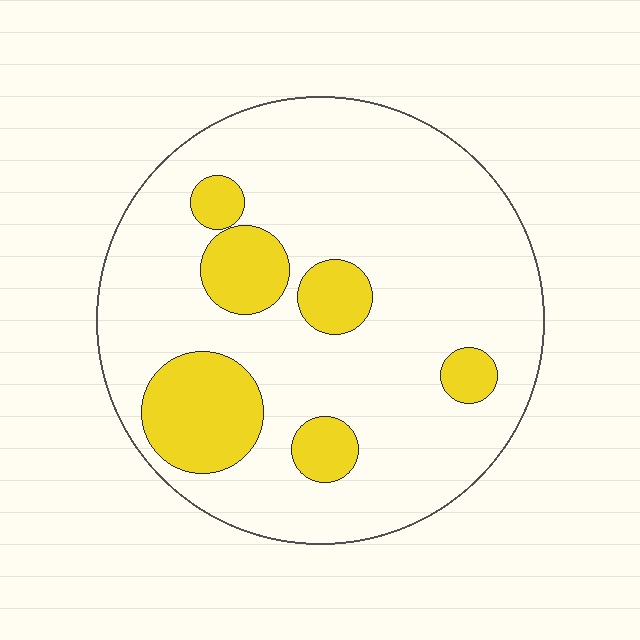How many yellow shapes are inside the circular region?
6.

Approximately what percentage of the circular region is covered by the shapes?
Approximately 20%.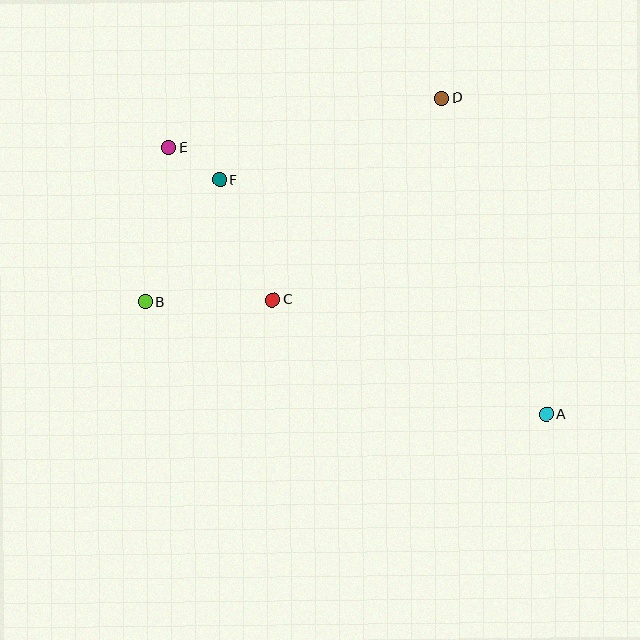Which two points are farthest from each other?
Points A and E are farthest from each other.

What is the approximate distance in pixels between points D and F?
The distance between D and F is approximately 236 pixels.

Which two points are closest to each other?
Points E and F are closest to each other.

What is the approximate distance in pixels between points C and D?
The distance between C and D is approximately 263 pixels.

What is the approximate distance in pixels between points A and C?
The distance between A and C is approximately 297 pixels.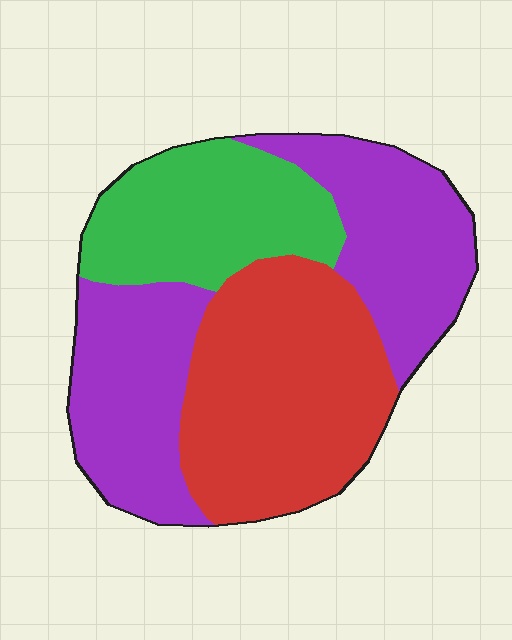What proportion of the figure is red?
Red covers about 35% of the figure.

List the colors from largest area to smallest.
From largest to smallest: purple, red, green.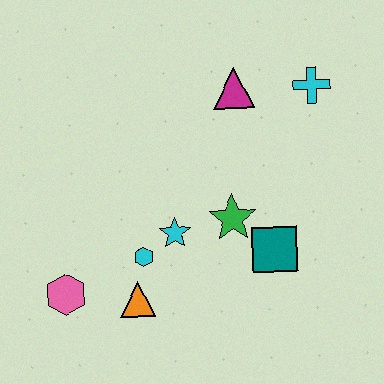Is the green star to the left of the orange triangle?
No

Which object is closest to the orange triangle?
The cyan hexagon is closest to the orange triangle.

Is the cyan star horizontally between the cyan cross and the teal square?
No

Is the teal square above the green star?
No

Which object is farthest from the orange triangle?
The cyan cross is farthest from the orange triangle.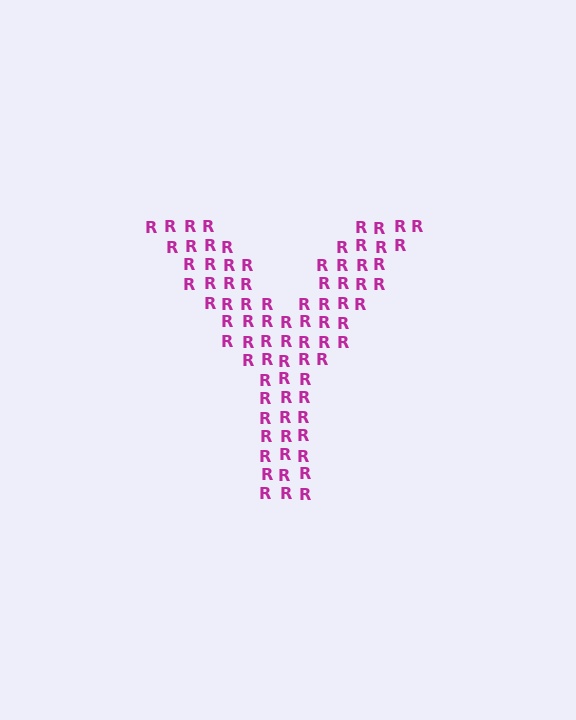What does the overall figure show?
The overall figure shows the letter Y.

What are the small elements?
The small elements are letter R's.